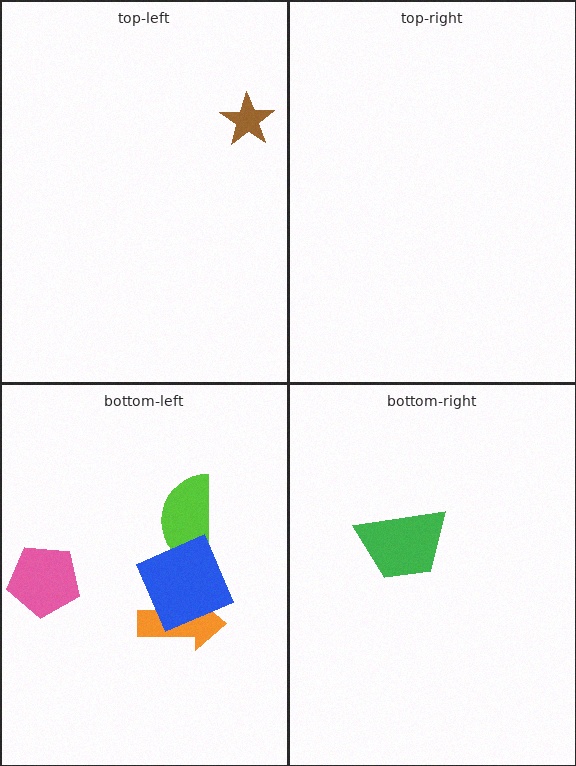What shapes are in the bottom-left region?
The lime semicircle, the orange arrow, the pink pentagon, the blue square.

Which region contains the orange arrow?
The bottom-left region.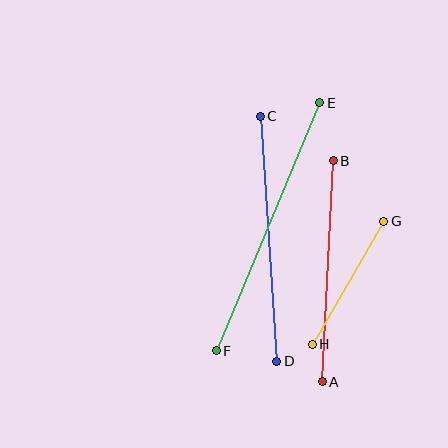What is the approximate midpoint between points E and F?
The midpoint is at approximately (268, 227) pixels.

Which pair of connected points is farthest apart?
Points E and F are farthest apart.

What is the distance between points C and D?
The distance is approximately 245 pixels.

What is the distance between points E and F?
The distance is approximately 268 pixels.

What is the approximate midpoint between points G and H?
The midpoint is at approximately (348, 283) pixels.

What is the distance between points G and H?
The distance is approximately 142 pixels.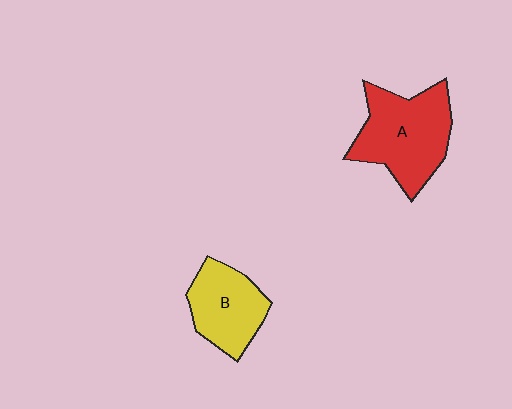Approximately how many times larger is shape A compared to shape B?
Approximately 1.4 times.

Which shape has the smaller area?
Shape B (yellow).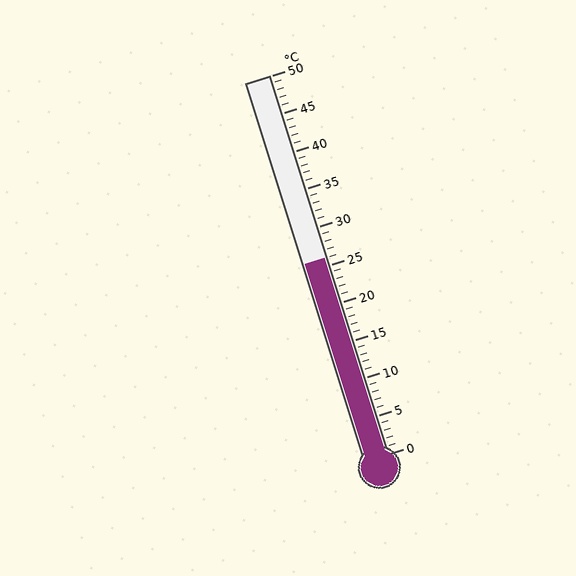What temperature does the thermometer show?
The thermometer shows approximately 26°C.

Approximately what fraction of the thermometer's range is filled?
The thermometer is filled to approximately 50% of its range.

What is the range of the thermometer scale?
The thermometer scale ranges from 0°C to 50°C.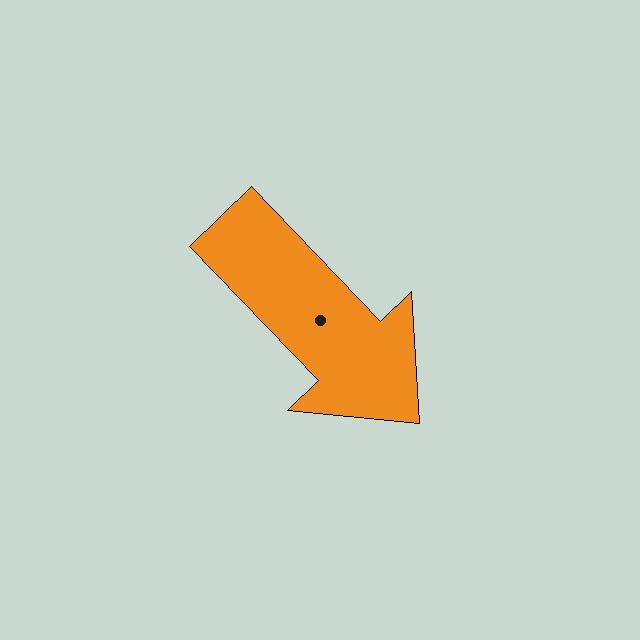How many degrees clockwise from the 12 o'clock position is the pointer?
Approximately 136 degrees.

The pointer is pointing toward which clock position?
Roughly 5 o'clock.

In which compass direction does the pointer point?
Southeast.